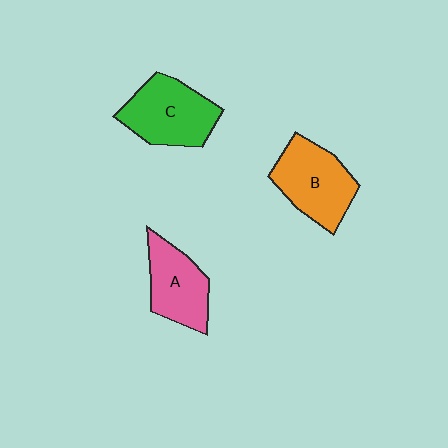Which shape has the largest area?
Shape C (green).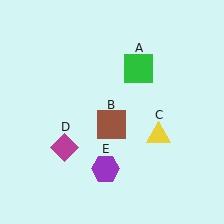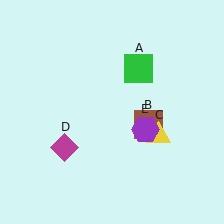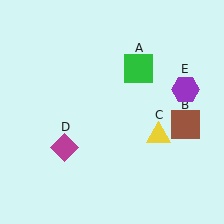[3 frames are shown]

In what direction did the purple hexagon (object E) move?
The purple hexagon (object E) moved up and to the right.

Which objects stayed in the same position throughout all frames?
Green square (object A) and yellow triangle (object C) and magenta diamond (object D) remained stationary.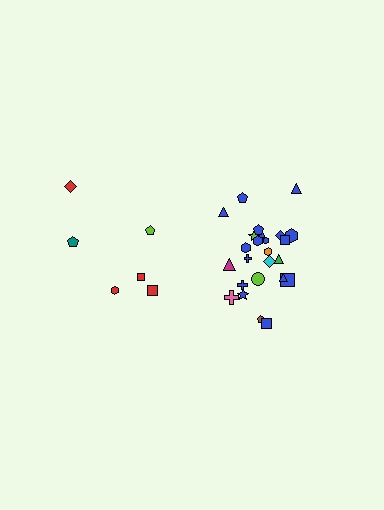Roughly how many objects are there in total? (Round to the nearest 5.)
Roughly 30 objects in total.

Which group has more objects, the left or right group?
The right group.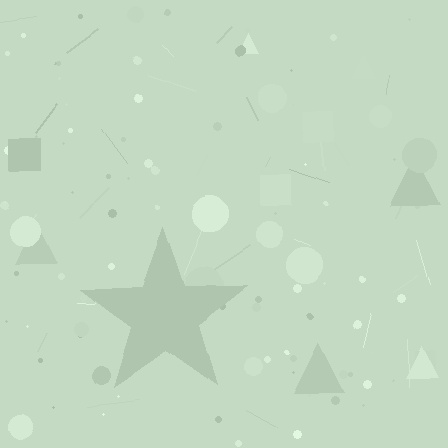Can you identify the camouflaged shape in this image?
The camouflaged shape is a star.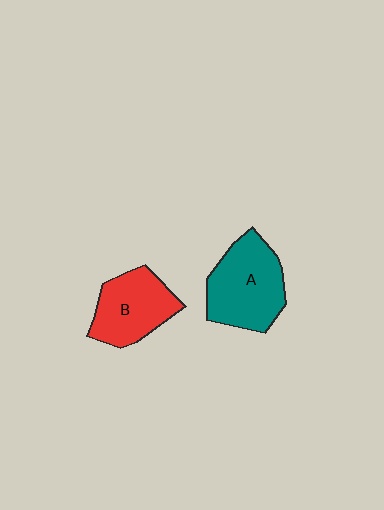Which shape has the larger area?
Shape A (teal).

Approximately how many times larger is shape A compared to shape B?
Approximately 1.2 times.